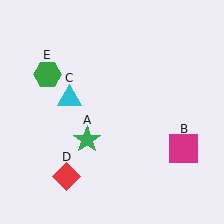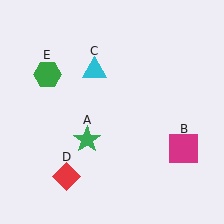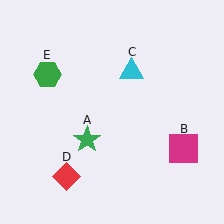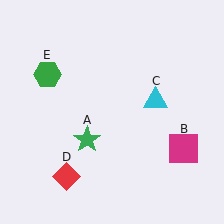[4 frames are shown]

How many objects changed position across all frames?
1 object changed position: cyan triangle (object C).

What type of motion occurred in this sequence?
The cyan triangle (object C) rotated clockwise around the center of the scene.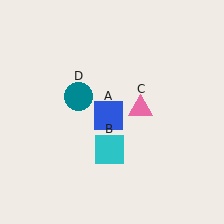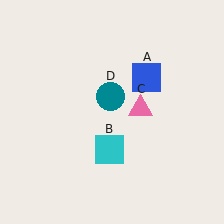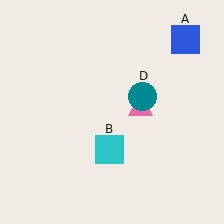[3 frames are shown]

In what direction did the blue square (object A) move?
The blue square (object A) moved up and to the right.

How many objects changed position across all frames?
2 objects changed position: blue square (object A), teal circle (object D).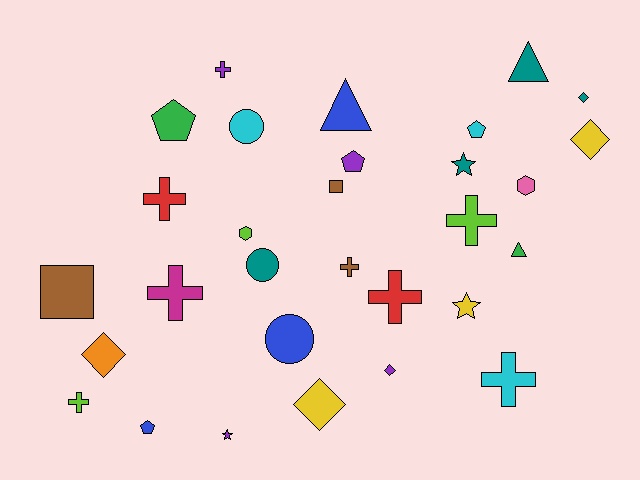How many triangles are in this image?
There are 3 triangles.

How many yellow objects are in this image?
There are 3 yellow objects.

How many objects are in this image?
There are 30 objects.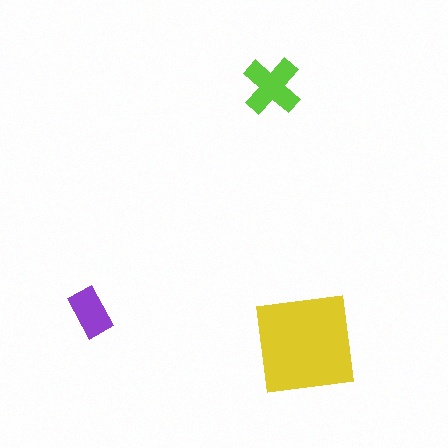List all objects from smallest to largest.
The purple rectangle, the lime cross, the yellow square.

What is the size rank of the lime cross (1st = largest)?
2nd.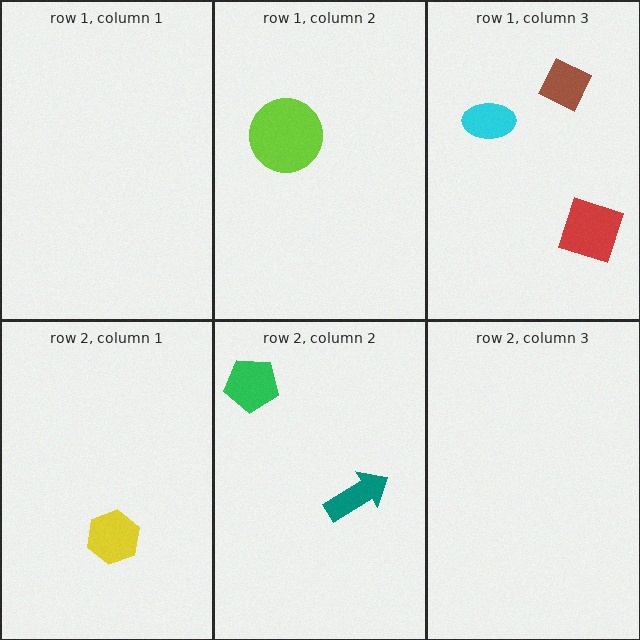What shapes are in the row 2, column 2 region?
The teal arrow, the green pentagon.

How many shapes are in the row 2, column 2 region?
2.